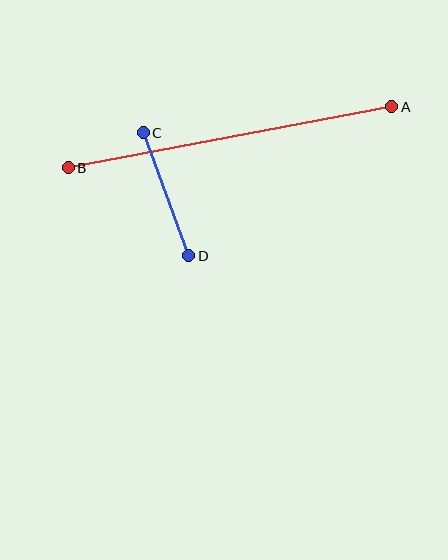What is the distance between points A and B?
The distance is approximately 329 pixels.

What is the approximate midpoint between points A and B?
The midpoint is at approximately (230, 137) pixels.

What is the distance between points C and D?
The distance is approximately 131 pixels.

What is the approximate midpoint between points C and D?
The midpoint is at approximately (166, 194) pixels.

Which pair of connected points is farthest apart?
Points A and B are farthest apart.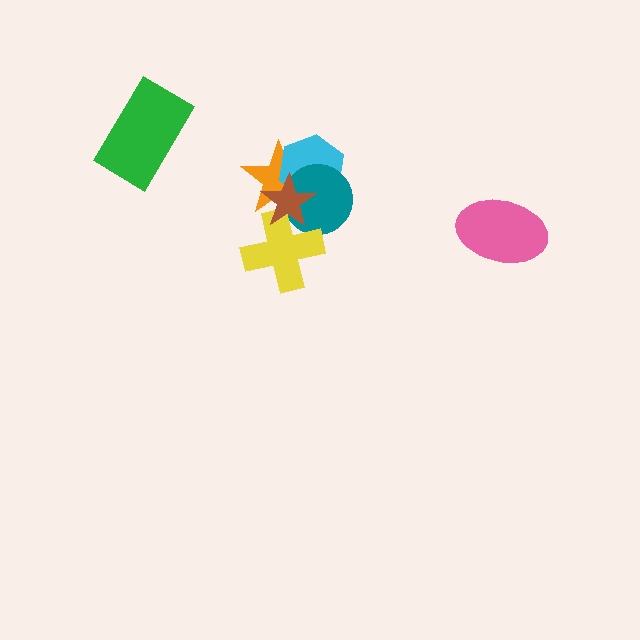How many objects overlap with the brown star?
4 objects overlap with the brown star.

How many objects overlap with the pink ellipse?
0 objects overlap with the pink ellipse.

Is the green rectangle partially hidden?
No, no other shape covers it.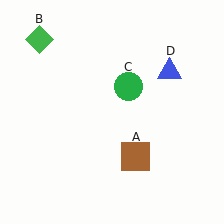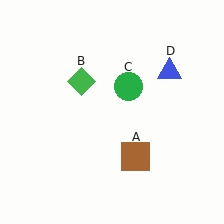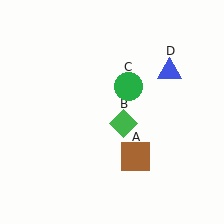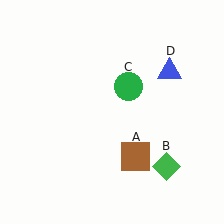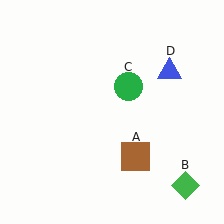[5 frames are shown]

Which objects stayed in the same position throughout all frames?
Brown square (object A) and green circle (object C) and blue triangle (object D) remained stationary.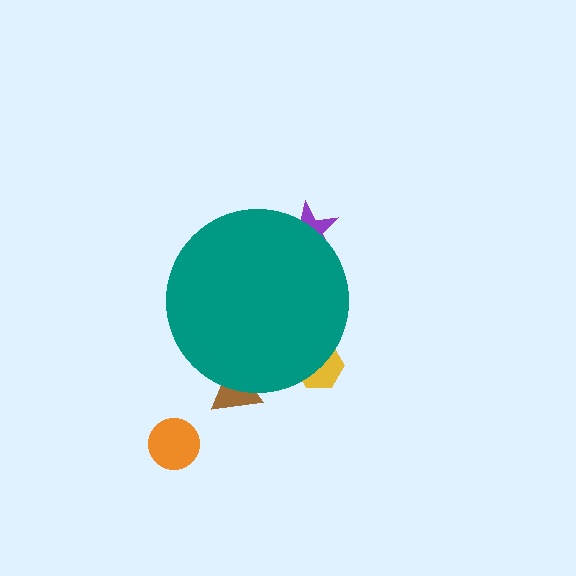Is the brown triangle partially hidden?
Yes, the brown triangle is partially hidden behind the teal circle.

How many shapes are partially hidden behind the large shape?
3 shapes are partially hidden.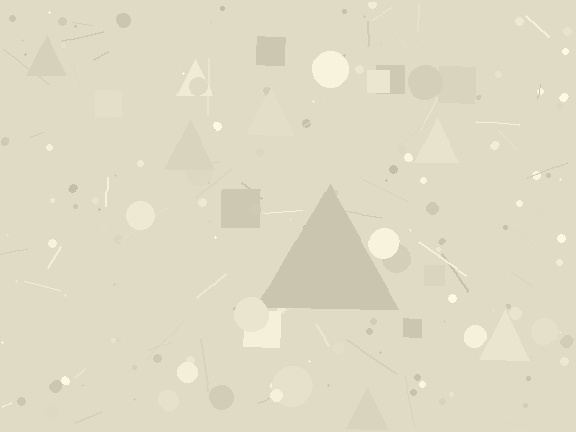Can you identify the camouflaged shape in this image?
The camouflaged shape is a triangle.